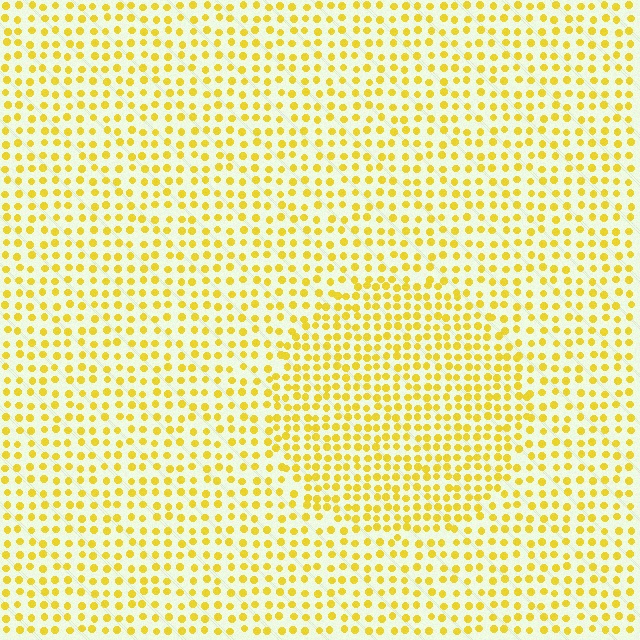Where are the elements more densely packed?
The elements are more densely packed inside the circle boundary.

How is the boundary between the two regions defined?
The boundary is defined by a change in element density (approximately 1.5x ratio). All elements are the same color, size, and shape.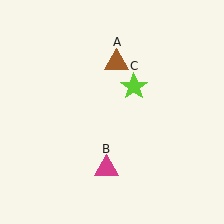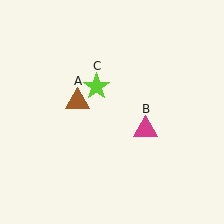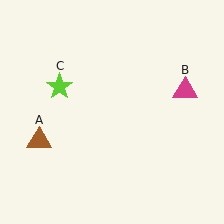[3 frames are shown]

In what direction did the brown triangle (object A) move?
The brown triangle (object A) moved down and to the left.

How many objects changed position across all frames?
3 objects changed position: brown triangle (object A), magenta triangle (object B), lime star (object C).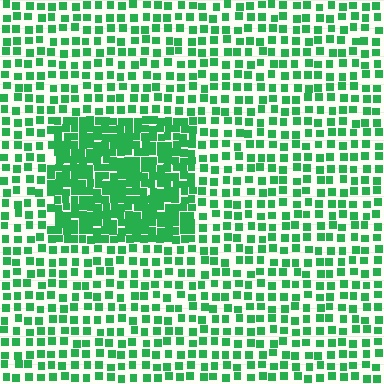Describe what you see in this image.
The image contains small green elements arranged at two different densities. A rectangle-shaped region is visible where the elements are more densely packed than the surrounding area.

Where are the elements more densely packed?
The elements are more densely packed inside the rectangle boundary.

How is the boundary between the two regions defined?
The boundary is defined by a change in element density (approximately 2.2x ratio). All elements are the same color, size, and shape.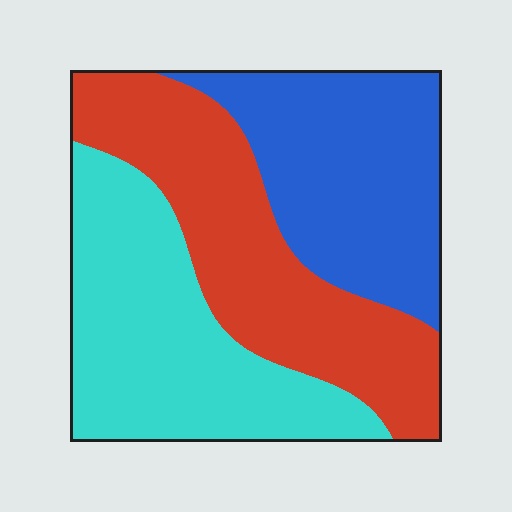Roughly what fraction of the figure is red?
Red covers about 35% of the figure.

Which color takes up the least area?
Blue, at roughly 30%.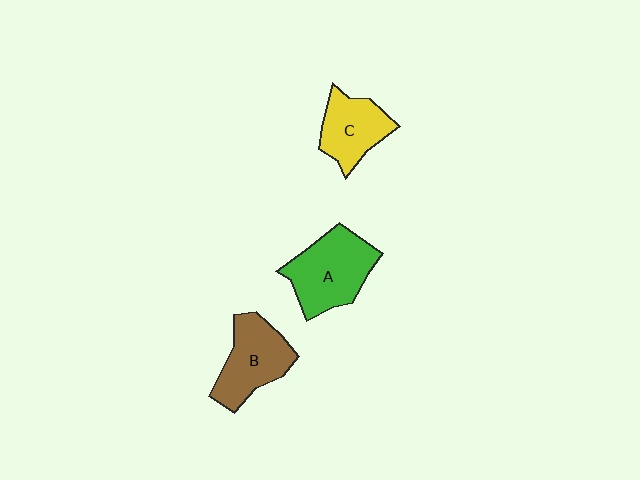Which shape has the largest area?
Shape A (green).